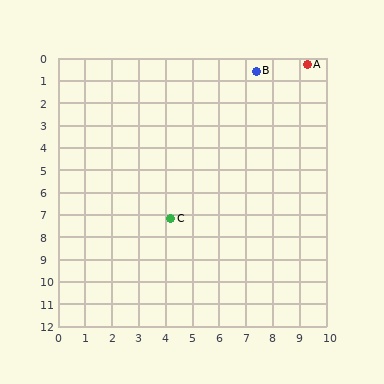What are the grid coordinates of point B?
Point B is at approximately (7.4, 0.6).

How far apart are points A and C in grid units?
Points A and C are about 8.6 grid units apart.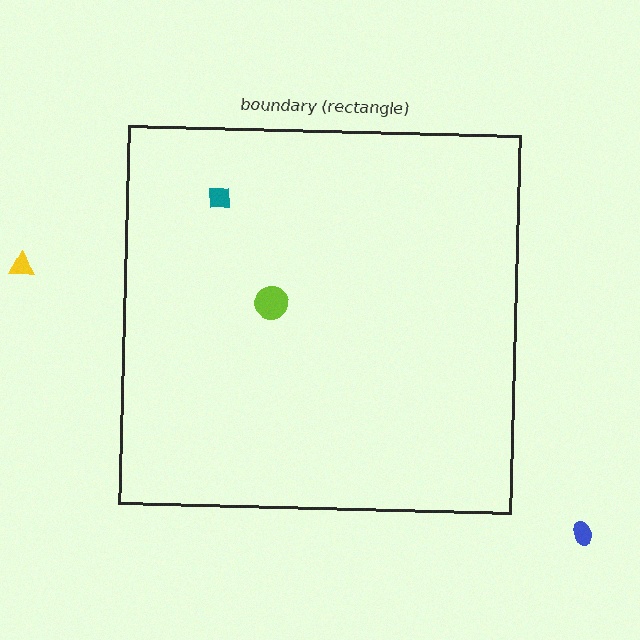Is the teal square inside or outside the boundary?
Inside.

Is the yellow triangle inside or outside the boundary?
Outside.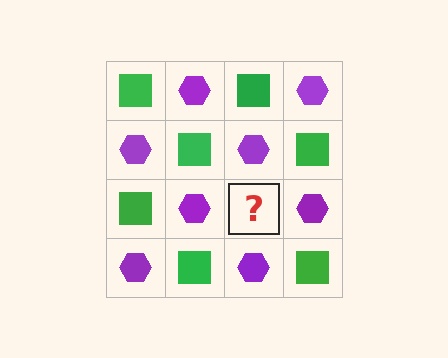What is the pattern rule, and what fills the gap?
The rule is that it alternates green square and purple hexagon in a checkerboard pattern. The gap should be filled with a green square.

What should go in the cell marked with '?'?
The missing cell should contain a green square.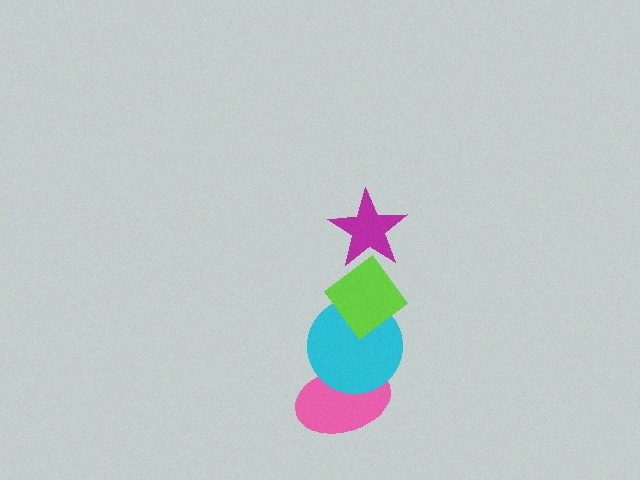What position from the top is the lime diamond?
The lime diamond is 2nd from the top.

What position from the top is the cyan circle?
The cyan circle is 3rd from the top.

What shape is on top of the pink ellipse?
The cyan circle is on top of the pink ellipse.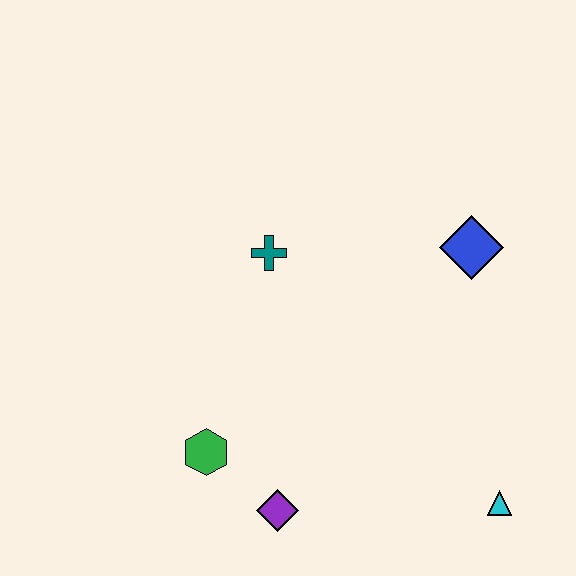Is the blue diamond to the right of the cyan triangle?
No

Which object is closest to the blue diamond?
The teal cross is closest to the blue diamond.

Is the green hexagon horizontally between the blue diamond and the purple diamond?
No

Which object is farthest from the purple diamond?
The blue diamond is farthest from the purple diamond.